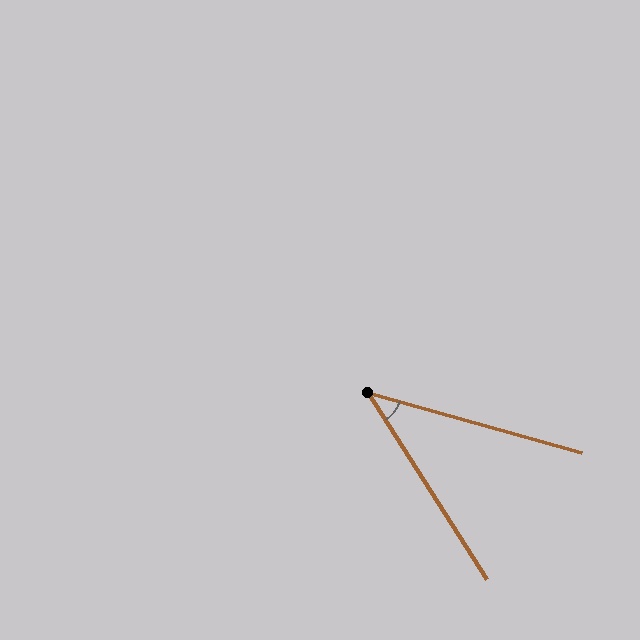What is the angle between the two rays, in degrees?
Approximately 42 degrees.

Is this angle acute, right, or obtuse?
It is acute.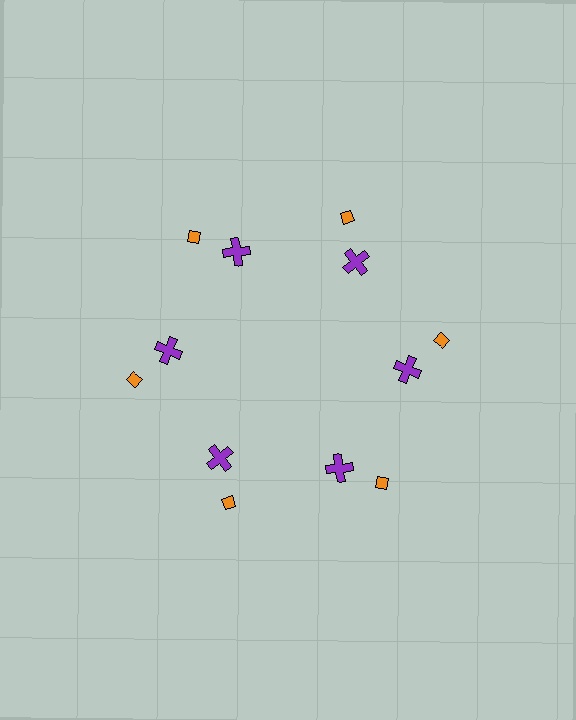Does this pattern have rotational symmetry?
Yes, this pattern has 6-fold rotational symmetry. It looks the same after rotating 60 degrees around the center.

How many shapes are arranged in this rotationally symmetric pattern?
There are 12 shapes, arranged in 6 groups of 2.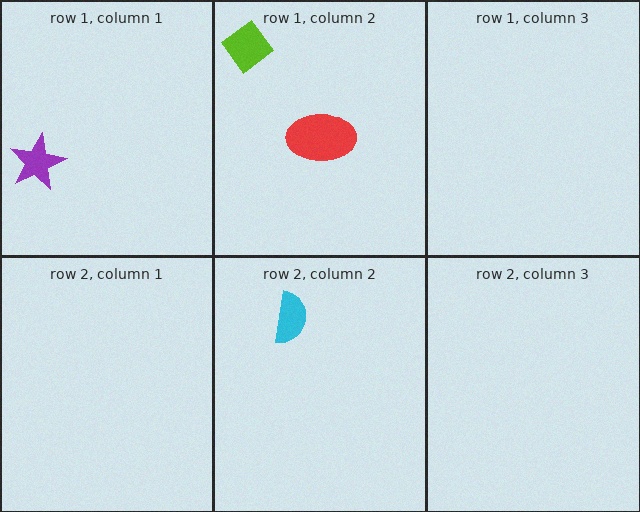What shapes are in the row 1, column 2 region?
The red ellipse, the lime diamond.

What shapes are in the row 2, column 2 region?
The cyan semicircle.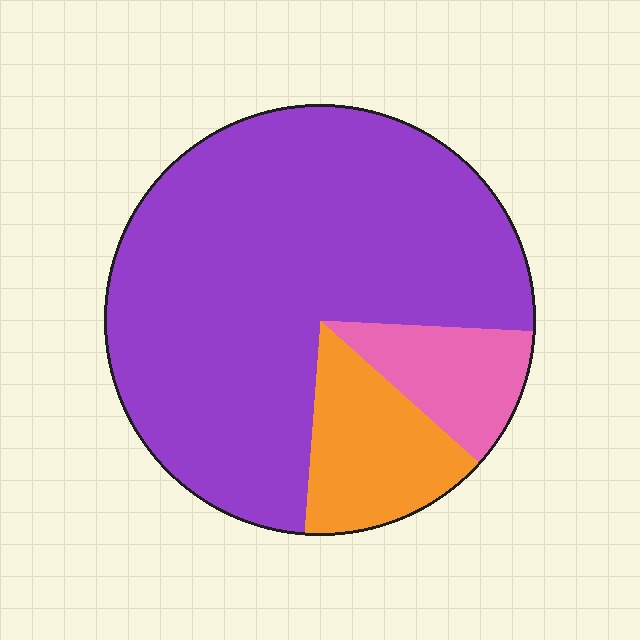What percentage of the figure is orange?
Orange covers around 15% of the figure.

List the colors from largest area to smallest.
From largest to smallest: purple, orange, pink.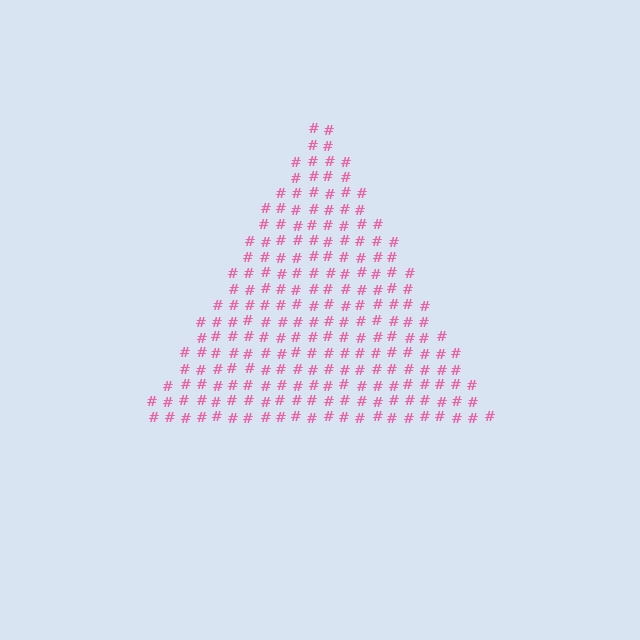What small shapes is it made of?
It is made of small hash symbols.